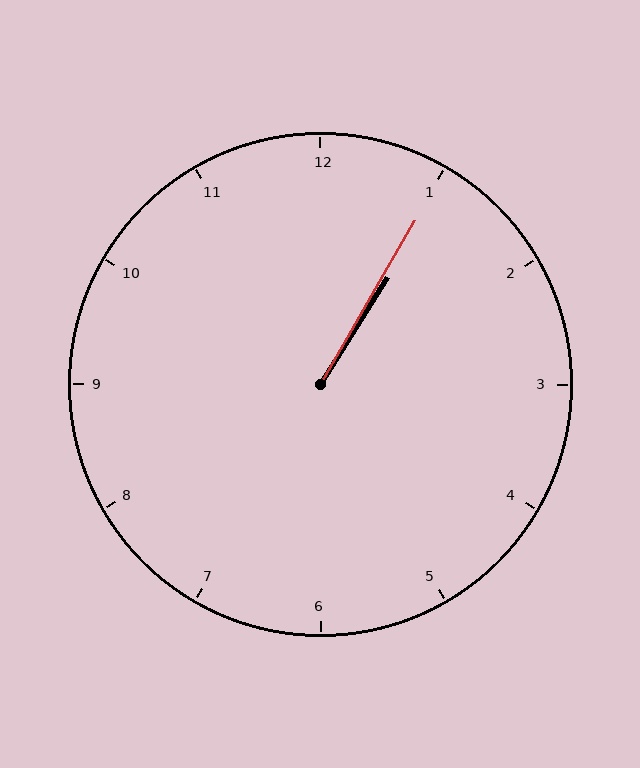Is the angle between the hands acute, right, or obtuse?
It is acute.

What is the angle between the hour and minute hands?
Approximately 2 degrees.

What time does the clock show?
1:05.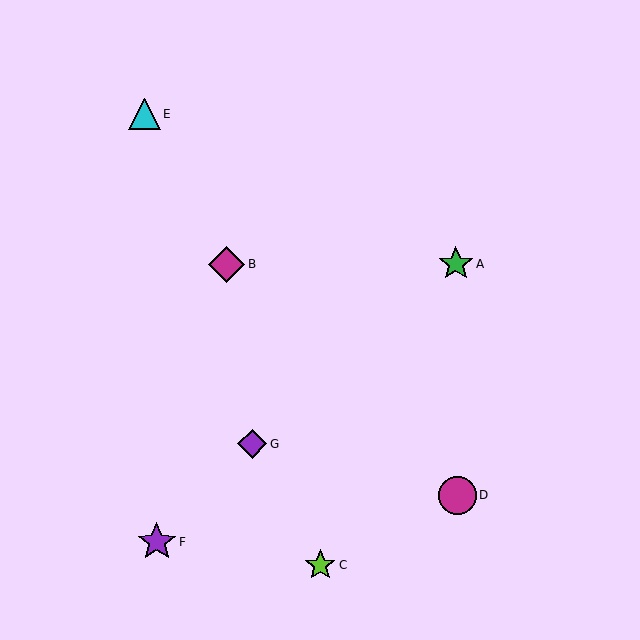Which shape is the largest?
The purple star (labeled F) is the largest.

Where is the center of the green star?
The center of the green star is at (456, 264).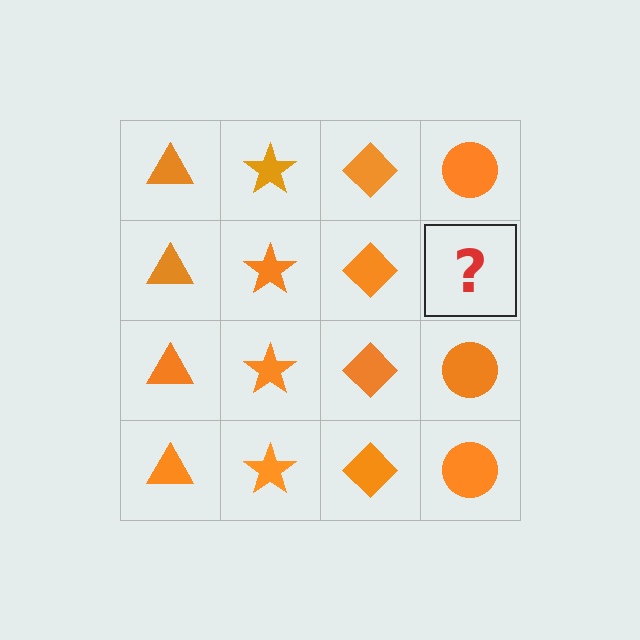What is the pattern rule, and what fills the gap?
The rule is that each column has a consistent shape. The gap should be filled with an orange circle.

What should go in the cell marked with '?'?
The missing cell should contain an orange circle.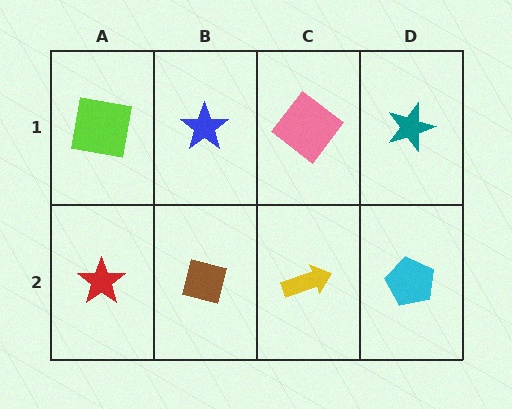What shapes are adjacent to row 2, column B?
A blue star (row 1, column B), a red star (row 2, column A), a yellow arrow (row 2, column C).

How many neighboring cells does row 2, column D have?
2.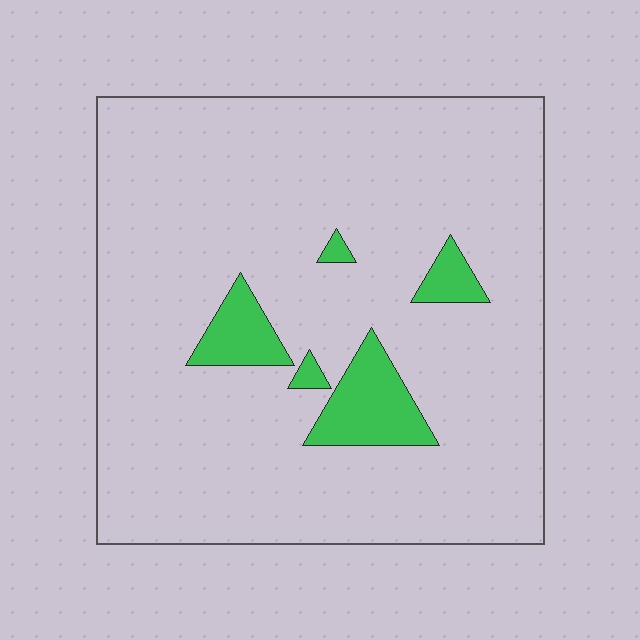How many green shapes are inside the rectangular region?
5.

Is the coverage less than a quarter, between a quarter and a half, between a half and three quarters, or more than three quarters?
Less than a quarter.